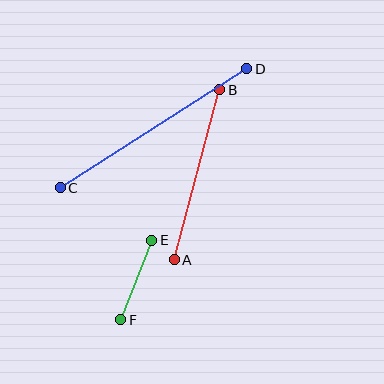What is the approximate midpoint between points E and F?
The midpoint is at approximately (136, 280) pixels.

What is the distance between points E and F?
The distance is approximately 85 pixels.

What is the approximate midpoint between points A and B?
The midpoint is at approximately (197, 175) pixels.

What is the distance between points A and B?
The distance is approximately 176 pixels.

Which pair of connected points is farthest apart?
Points C and D are farthest apart.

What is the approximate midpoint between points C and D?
The midpoint is at approximately (153, 128) pixels.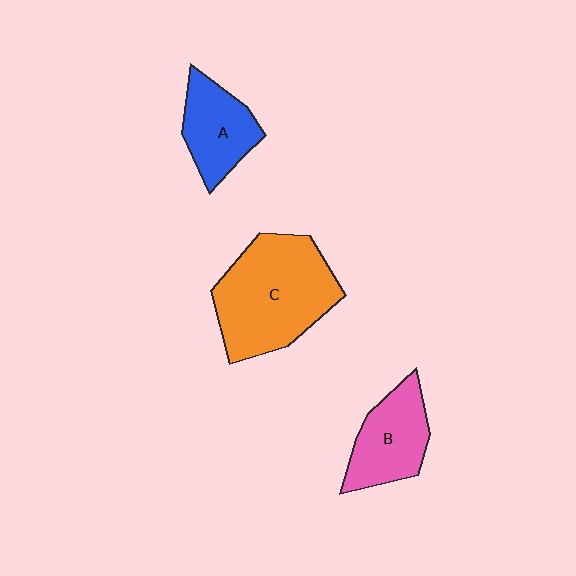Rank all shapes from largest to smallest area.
From largest to smallest: C (orange), B (pink), A (blue).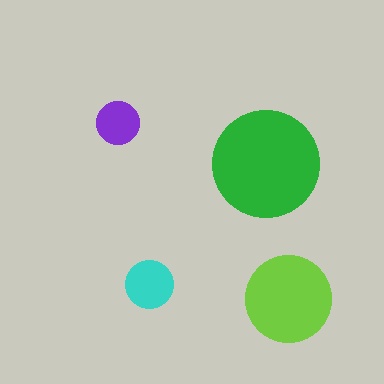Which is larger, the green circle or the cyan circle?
The green one.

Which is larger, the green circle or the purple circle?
The green one.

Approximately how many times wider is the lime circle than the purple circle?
About 2 times wider.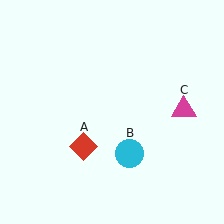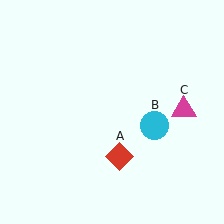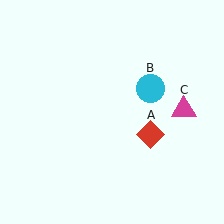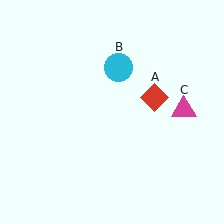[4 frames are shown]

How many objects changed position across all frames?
2 objects changed position: red diamond (object A), cyan circle (object B).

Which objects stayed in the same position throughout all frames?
Magenta triangle (object C) remained stationary.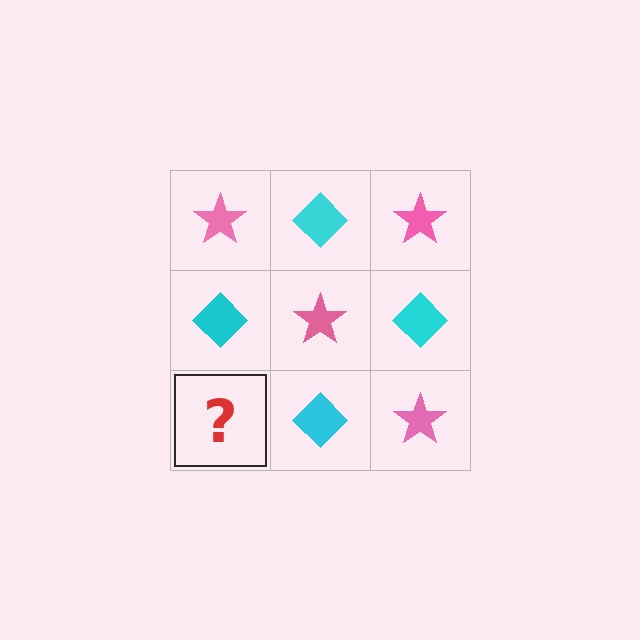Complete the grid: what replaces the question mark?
The question mark should be replaced with a pink star.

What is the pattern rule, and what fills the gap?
The rule is that it alternates pink star and cyan diamond in a checkerboard pattern. The gap should be filled with a pink star.